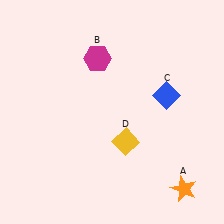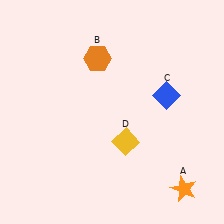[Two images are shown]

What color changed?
The hexagon (B) changed from magenta in Image 1 to orange in Image 2.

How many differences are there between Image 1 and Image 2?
There is 1 difference between the two images.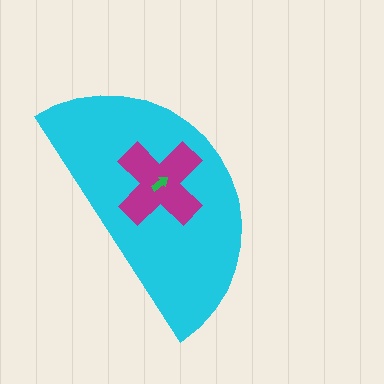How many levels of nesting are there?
3.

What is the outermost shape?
The cyan semicircle.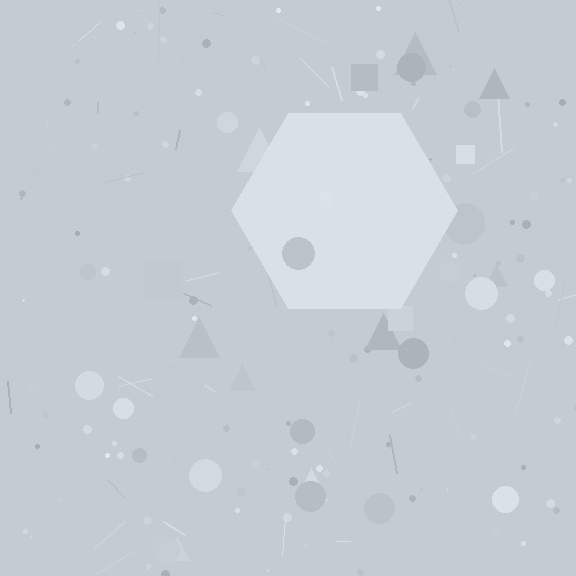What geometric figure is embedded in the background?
A hexagon is embedded in the background.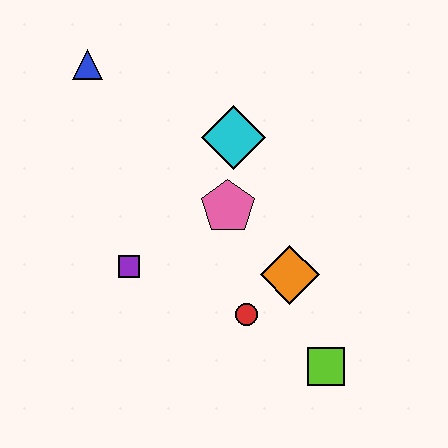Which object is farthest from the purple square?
The lime square is farthest from the purple square.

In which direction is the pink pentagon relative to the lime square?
The pink pentagon is above the lime square.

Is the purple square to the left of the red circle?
Yes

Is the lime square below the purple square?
Yes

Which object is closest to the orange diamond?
The red circle is closest to the orange diamond.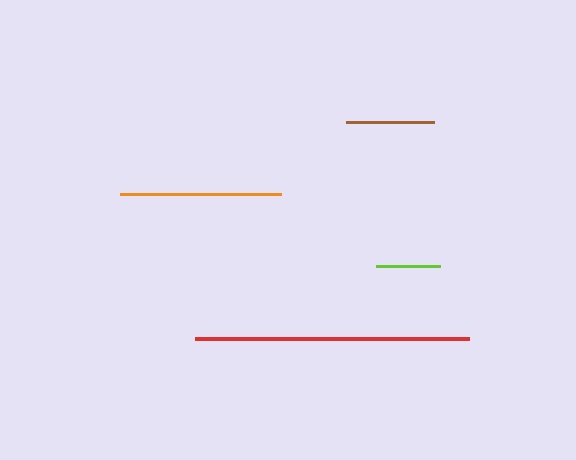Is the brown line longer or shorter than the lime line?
The brown line is longer than the lime line.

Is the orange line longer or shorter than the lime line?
The orange line is longer than the lime line.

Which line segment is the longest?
The red line is the longest at approximately 275 pixels.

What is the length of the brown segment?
The brown segment is approximately 88 pixels long.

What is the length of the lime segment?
The lime segment is approximately 64 pixels long.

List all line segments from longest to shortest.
From longest to shortest: red, orange, brown, lime.